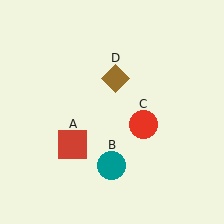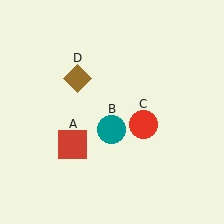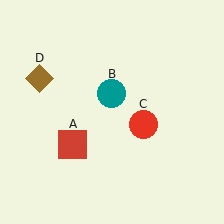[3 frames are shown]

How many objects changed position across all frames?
2 objects changed position: teal circle (object B), brown diamond (object D).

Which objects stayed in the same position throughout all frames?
Red square (object A) and red circle (object C) remained stationary.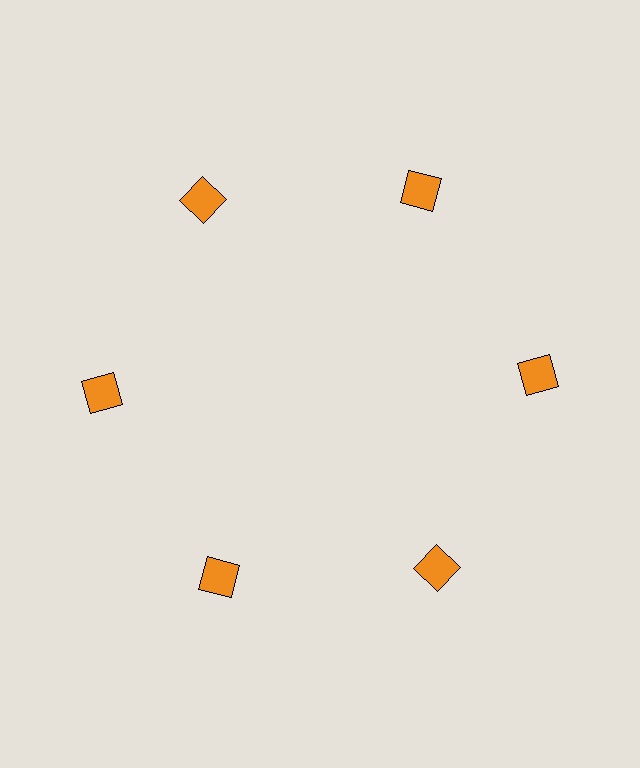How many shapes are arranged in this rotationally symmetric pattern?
There are 6 shapes, arranged in 6 groups of 1.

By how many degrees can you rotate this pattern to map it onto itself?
The pattern maps onto itself every 60 degrees of rotation.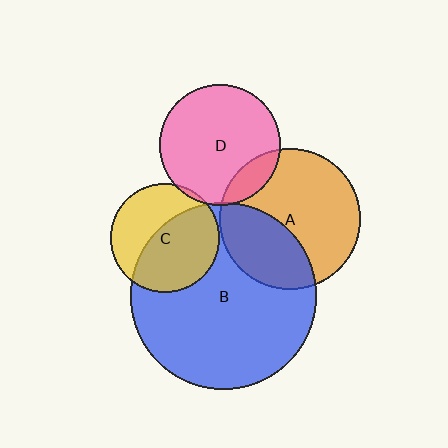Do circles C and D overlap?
Yes.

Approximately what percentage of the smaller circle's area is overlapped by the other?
Approximately 5%.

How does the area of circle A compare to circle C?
Approximately 1.7 times.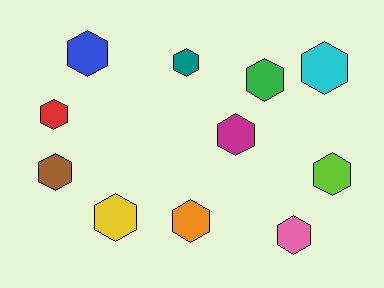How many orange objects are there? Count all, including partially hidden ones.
There is 1 orange object.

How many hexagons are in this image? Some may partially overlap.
There are 11 hexagons.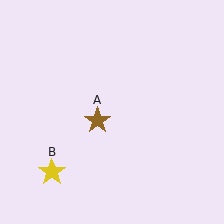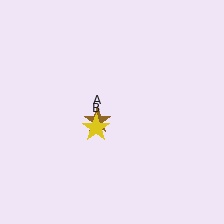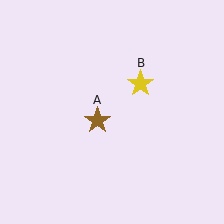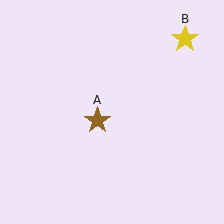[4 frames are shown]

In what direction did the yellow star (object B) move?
The yellow star (object B) moved up and to the right.